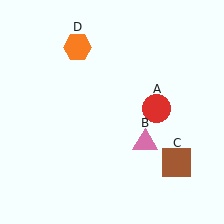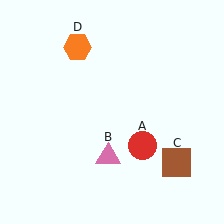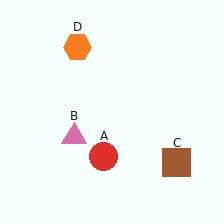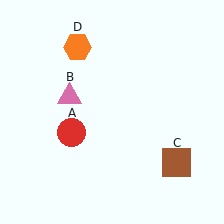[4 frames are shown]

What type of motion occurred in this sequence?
The red circle (object A), pink triangle (object B) rotated clockwise around the center of the scene.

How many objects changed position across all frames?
2 objects changed position: red circle (object A), pink triangle (object B).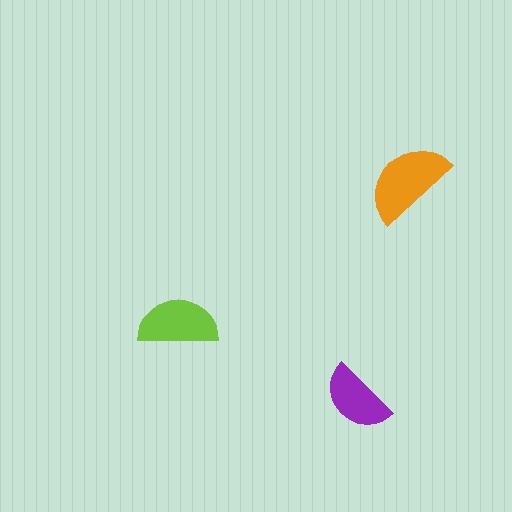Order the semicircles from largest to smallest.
the orange one, the lime one, the purple one.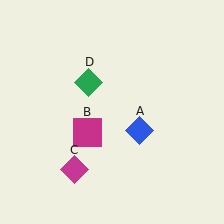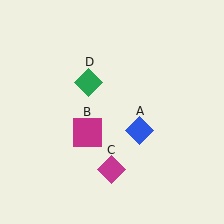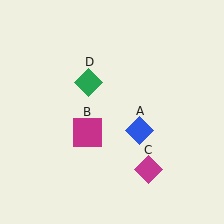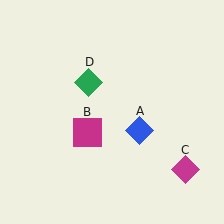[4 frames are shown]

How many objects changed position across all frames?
1 object changed position: magenta diamond (object C).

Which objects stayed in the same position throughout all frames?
Blue diamond (object A) and magenta square (object B) and green diamond (object D) remained stationary.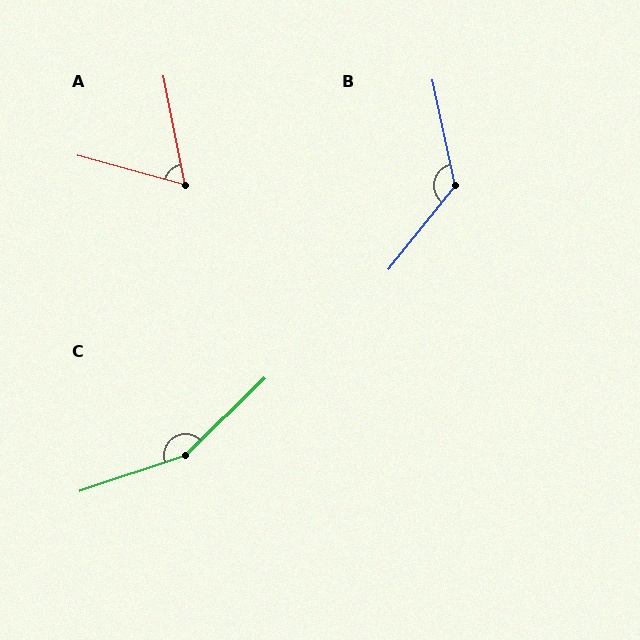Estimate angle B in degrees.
Approximately 129 degrees.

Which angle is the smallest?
A, at approximately 64 degrees.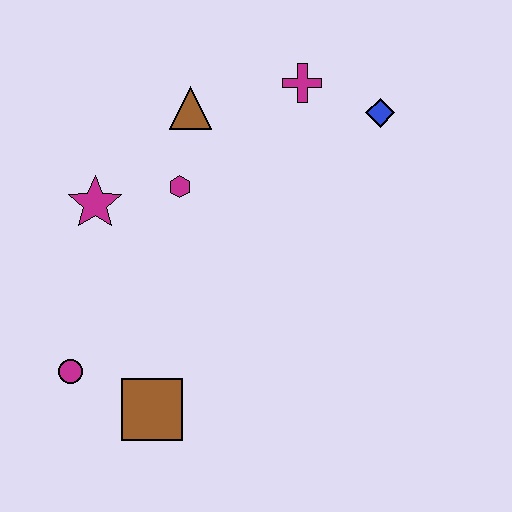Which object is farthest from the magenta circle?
The blue diamond is farthest from the magenta circle.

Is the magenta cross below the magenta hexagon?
No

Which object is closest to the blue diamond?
The magenta cross is closest to the blue diamond.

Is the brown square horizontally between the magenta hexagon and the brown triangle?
No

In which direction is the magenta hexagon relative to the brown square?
The magenta hexagon is above the brown square.